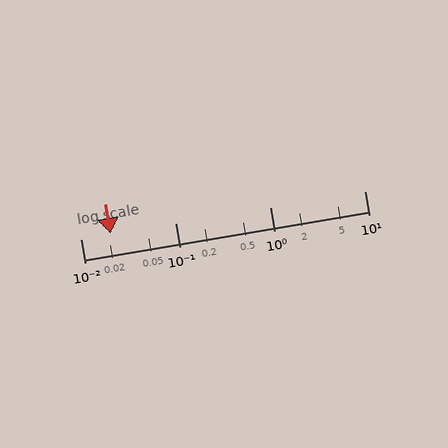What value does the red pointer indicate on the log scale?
The pointer indicates approximately 0.021.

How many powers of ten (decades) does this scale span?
The scale spans 3 decades, from 0.01 to 10.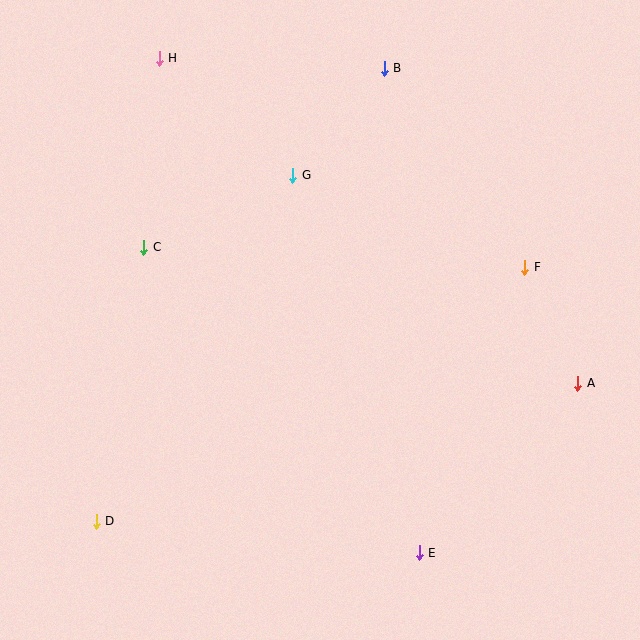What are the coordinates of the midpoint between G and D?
The midpoint between G and D is at (195, 348).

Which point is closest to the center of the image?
Point G at (293, 175) is closest to the center.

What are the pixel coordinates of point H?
Point H is at (159, 58).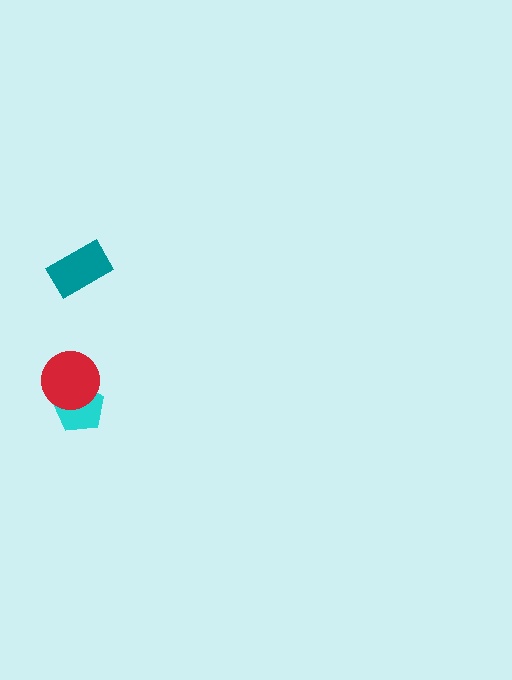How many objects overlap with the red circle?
1 object overlaps with the red circle.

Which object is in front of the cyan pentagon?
The red circle is in front of the cyan pentagon.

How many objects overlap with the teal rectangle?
0 objects overlap with the teal rectangle.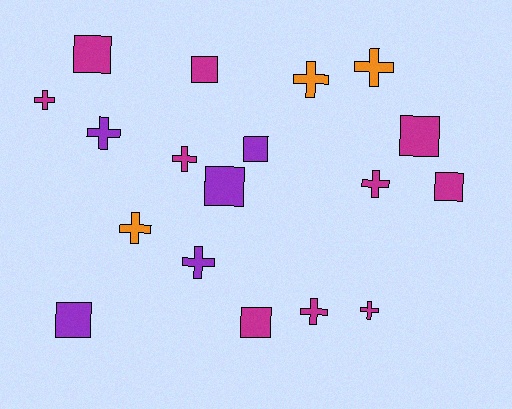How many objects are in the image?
There are 18 objects.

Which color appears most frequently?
Magenta, with 10 objects.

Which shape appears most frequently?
Cross, with 10 objects.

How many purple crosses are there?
There are 2 purple crosses.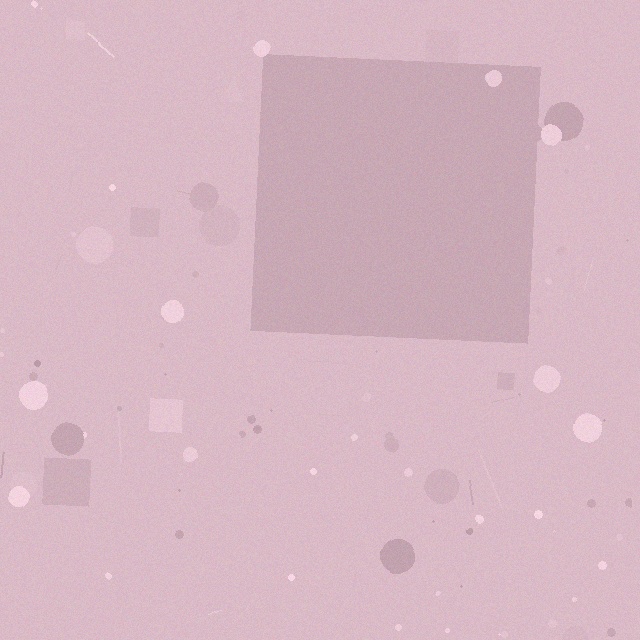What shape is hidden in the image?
A square is hidden in the image.